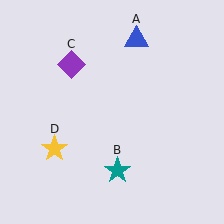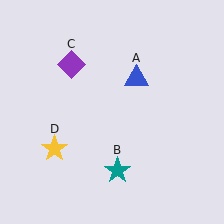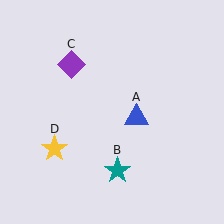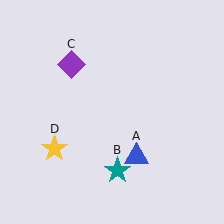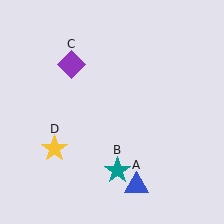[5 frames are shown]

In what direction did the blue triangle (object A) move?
The blue triangle (object A) moved down.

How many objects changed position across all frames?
1 object changed position: blue triangle (object A).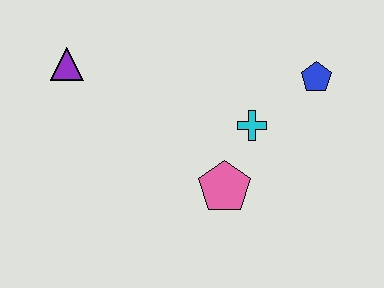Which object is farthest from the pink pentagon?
The purple triangle is farthest from the pink pentagon.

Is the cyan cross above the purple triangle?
No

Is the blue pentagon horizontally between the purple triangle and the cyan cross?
No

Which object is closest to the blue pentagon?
The cyan cross is closest to the blue pentagon.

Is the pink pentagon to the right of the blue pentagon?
No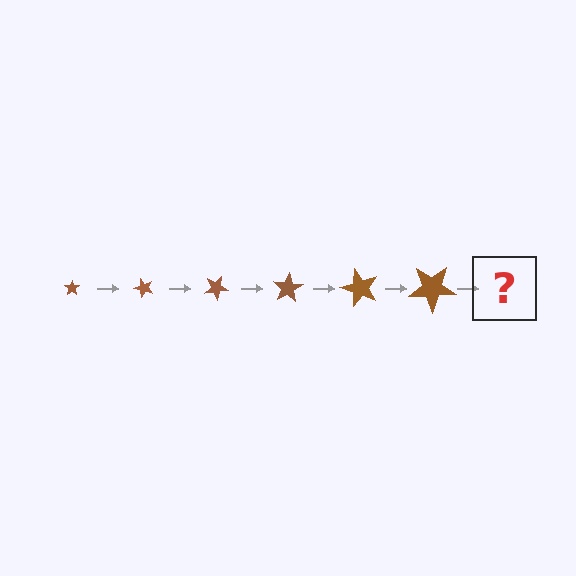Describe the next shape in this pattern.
It should be a star, larger than the previous one and rotated 300 degrees from the start.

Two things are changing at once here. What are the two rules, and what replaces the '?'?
The two rules are that the star grows larger each step and it rotates 50 degrees each step. The '?' should be a star, larger than the previous one and rotated 300 degrees from the start.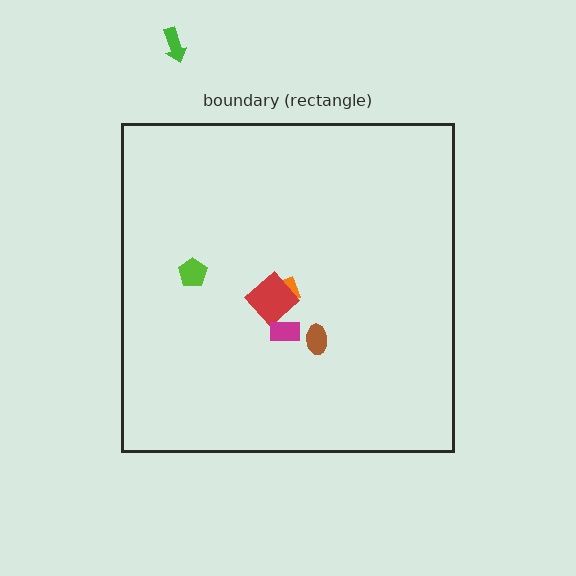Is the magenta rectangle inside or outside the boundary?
Inside.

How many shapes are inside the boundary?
5 inside, 1 outside.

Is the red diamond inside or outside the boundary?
Inside.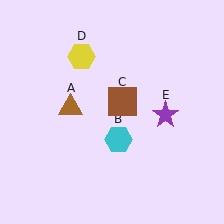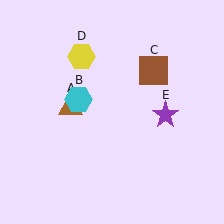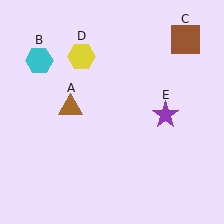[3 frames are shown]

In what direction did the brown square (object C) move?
The brown square (object C) moved up and to the right.